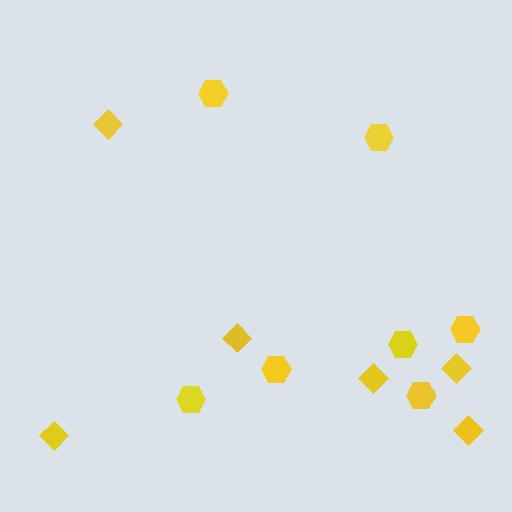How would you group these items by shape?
There are 2 groups: one group of hexagons (7) and one group of diamonds (6).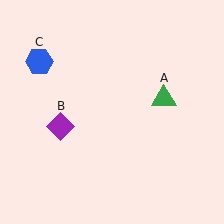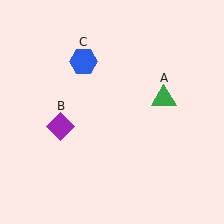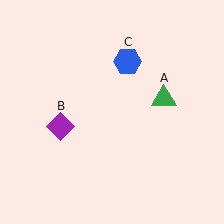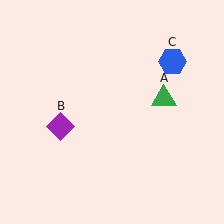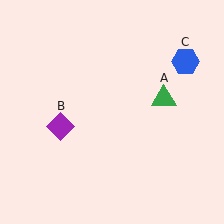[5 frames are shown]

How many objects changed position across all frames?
1 object changed position: blue hexagon (object C).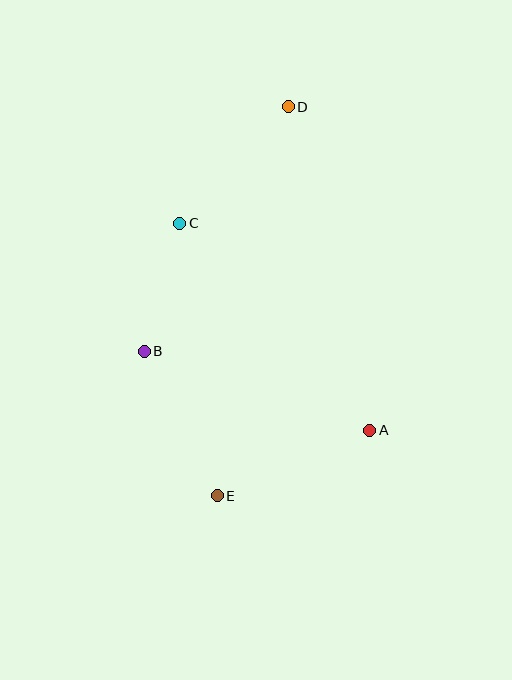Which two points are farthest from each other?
Points D and E are farthest from each other.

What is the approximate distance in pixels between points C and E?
The distance between C and E is approximately 275 pixels.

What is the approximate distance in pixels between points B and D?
The distance between B and D is approximately 284 pixels.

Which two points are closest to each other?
Points B and C are closest to each other.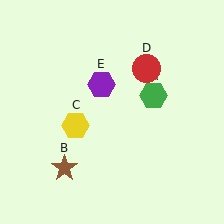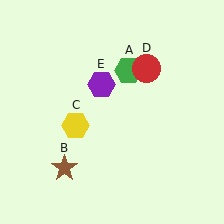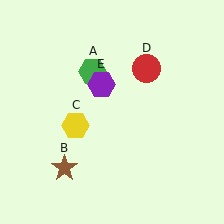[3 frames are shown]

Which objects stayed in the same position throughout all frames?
Brown star (object B) and yellow hexagon (object C) and red circle (object D) and purple hexagon (object E) remained stationary.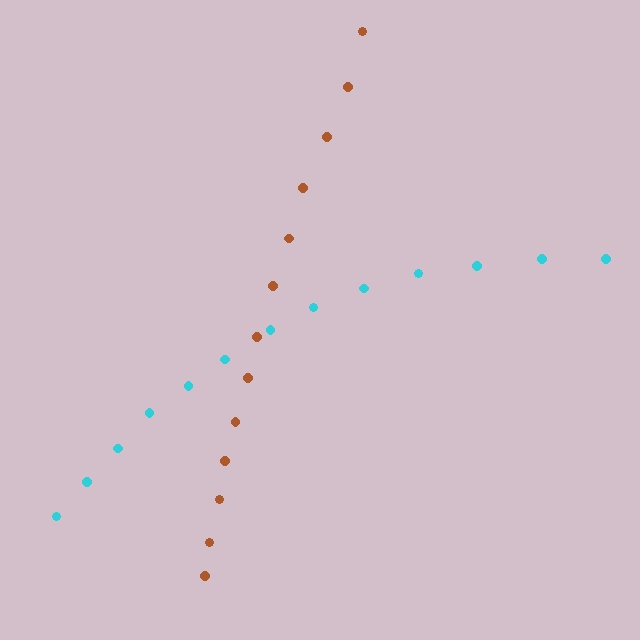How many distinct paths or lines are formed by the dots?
There are 2 distinct paths.